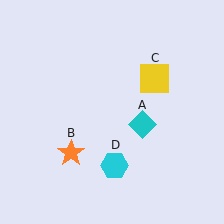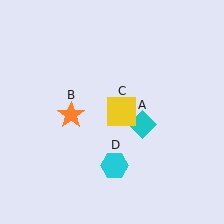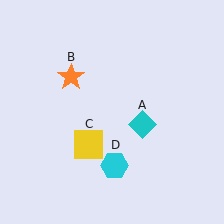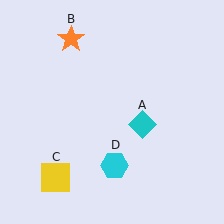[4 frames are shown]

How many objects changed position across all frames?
2 objects changed position: orange star (object B), yellow square (object C).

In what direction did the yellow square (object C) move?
The yellow square (object C) moved down and to the left.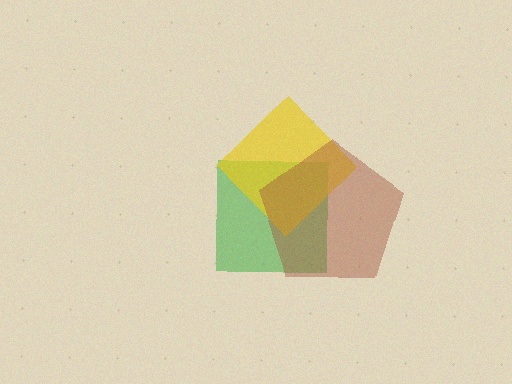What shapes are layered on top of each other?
The layered shapes are: a green square, a yellow diamond, a brown pentagon.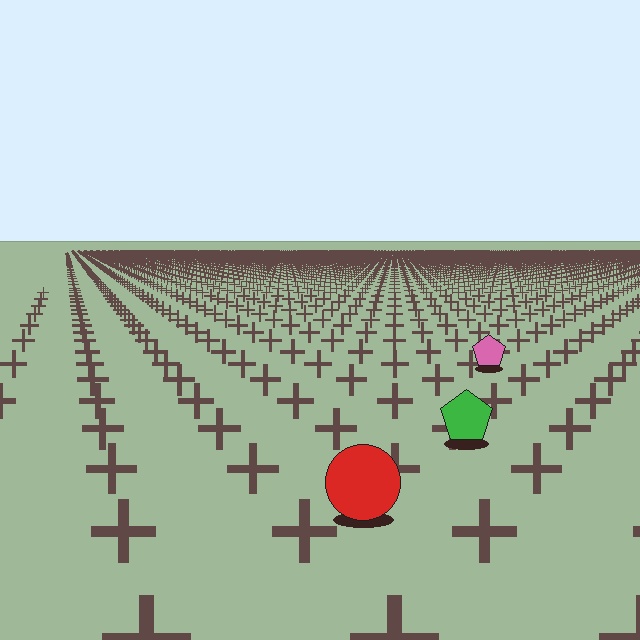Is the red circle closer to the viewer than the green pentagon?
Yes. The red circle is closer — you can tell from the texture gradient: the ground texture is coarser near it.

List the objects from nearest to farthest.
From nearest to farthest: the red circle, the green pentagon, the pink pentagon.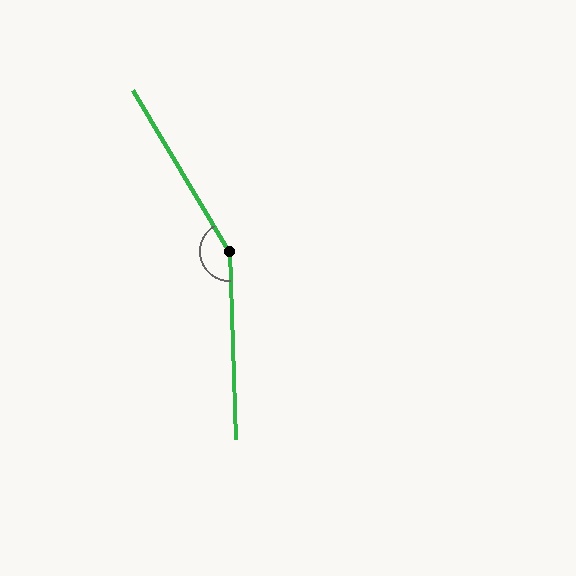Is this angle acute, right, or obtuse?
It is obtuse.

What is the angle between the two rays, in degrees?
Approximately 151 degrees.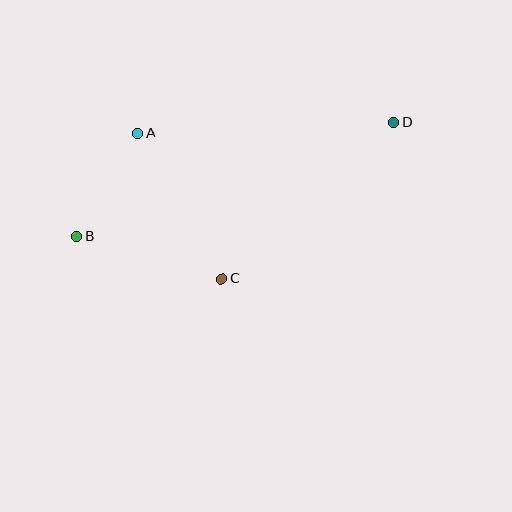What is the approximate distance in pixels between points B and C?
The distance between B and C is approximately 151 pixels.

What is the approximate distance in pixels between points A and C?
The distance between A and C is approximately 168 pixels.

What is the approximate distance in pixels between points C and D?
The distance between C and D is approximately 232 pixels.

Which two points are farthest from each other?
Points B and D are farthest from each other.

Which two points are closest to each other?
Points A and B are closest to each other.